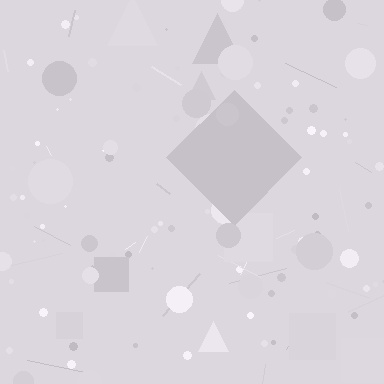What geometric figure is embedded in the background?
A diamond is embedded in the background.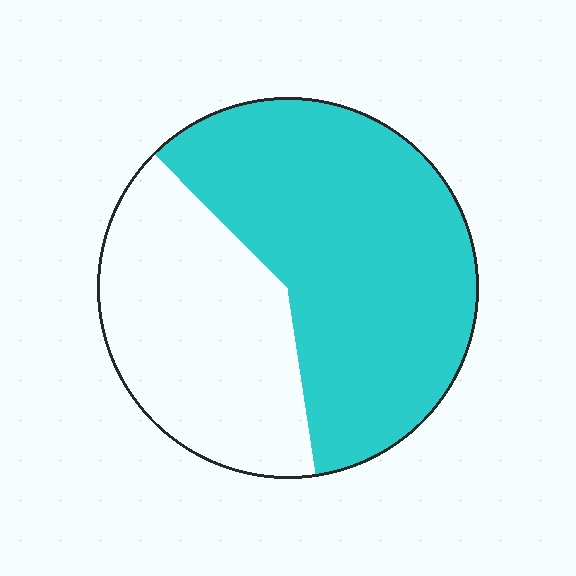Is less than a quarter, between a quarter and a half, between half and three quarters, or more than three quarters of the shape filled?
Between half and three quarters.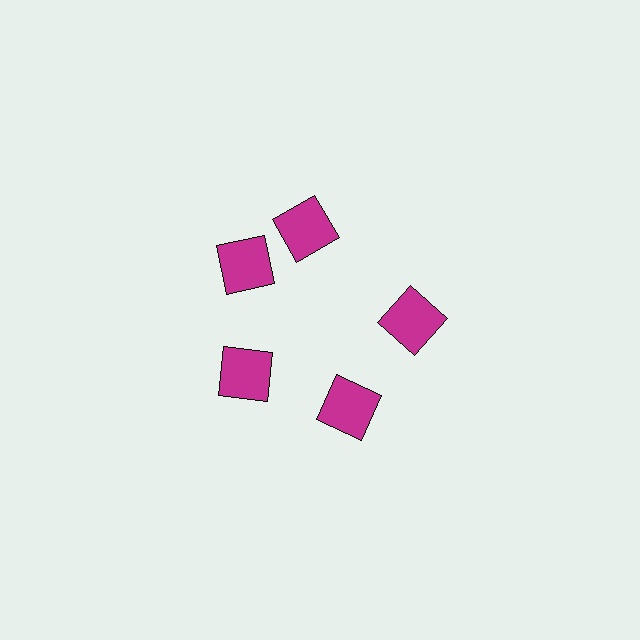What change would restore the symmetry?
The symmetry would be restored by rotating it back into even spacing with its neighbors so that all 5 squares sit at equal angles and equal distance from the center.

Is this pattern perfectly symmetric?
No. The 5 magenta squares are arranged in a ring, but one element near the 1 o'clock position is rotated out of alignment along the ring, breaking the 5-fold rotational symmetry.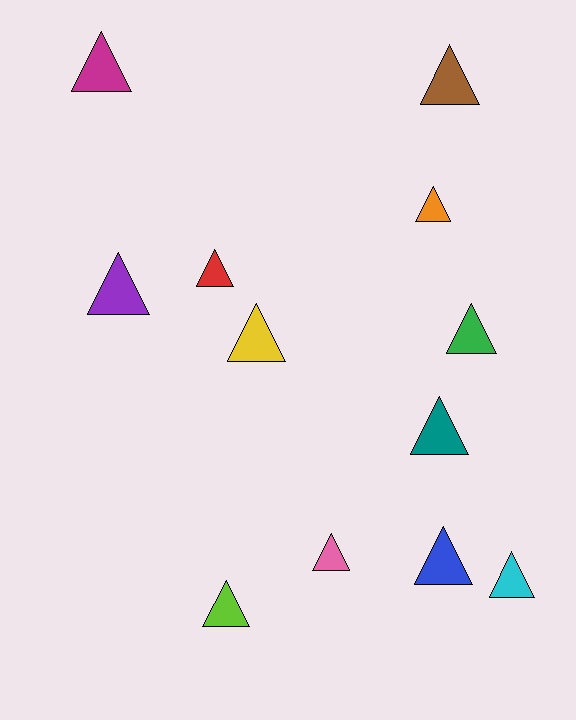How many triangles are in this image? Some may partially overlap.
There are 12 triangles.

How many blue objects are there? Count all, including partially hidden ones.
There is 1 blue object.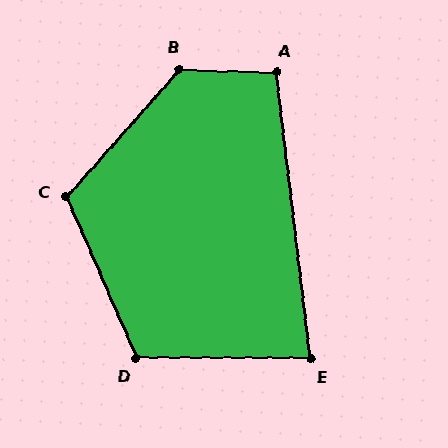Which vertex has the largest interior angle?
B, at approximately 130 degrees.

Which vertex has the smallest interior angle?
E, at approximately 83 degrees.